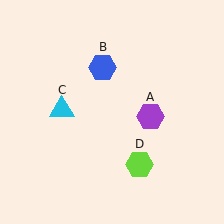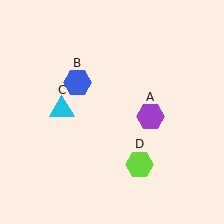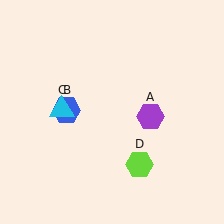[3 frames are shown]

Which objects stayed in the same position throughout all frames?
Purple hexagon (object A) and cyan triangle (object C) and lime hexagon (object D) remained stationary.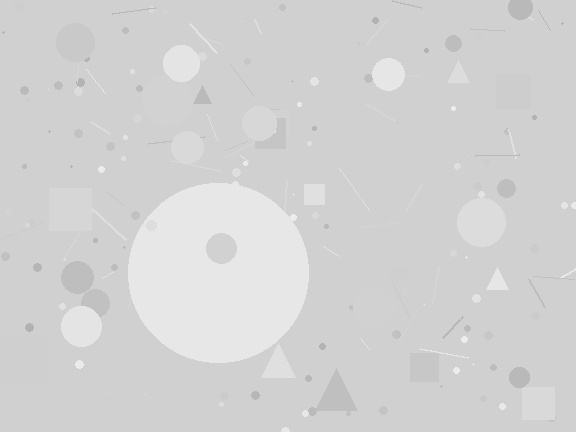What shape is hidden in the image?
A circle is hidden in the image.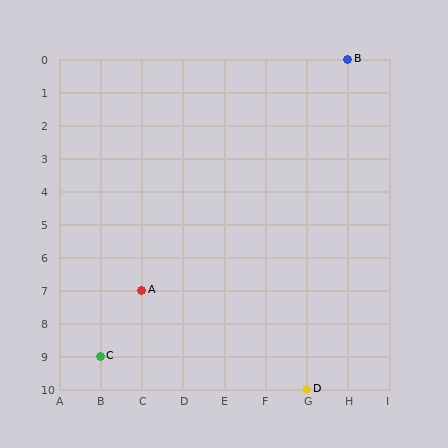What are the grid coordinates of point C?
Point C is at grid coordinates (B, 9).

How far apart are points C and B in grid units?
Points C and B are 6 columns and 9 rows apart (about 10.8 grid units diagonally).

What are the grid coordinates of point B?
Point B is at grid coordinates (H, 0).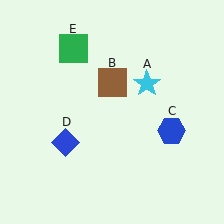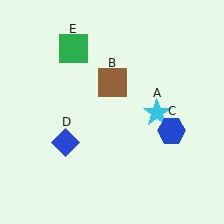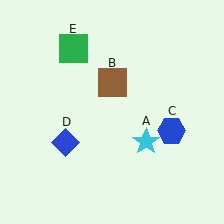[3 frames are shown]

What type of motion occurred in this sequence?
The cyan star (object A) rotated clockwise around the center of the scene.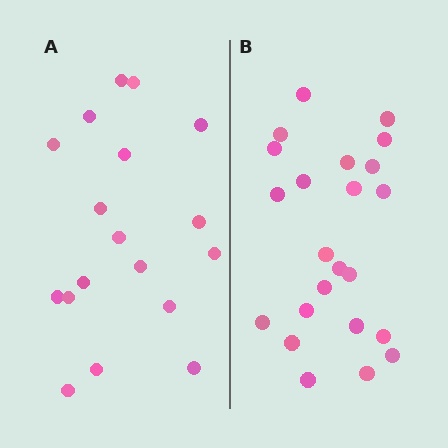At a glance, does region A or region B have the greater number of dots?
Region B (the right region) has more dots.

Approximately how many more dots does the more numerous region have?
Region B has about 5 more dots than region A.